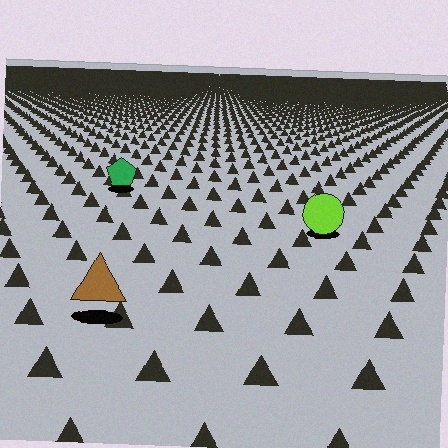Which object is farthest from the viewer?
The green pentagon is farthest from the viewer. It appears smaller and the ground texture around it is denser.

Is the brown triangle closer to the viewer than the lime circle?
Yes. The brown triangle is closer — you can tell from the texture gradient: the ground texture is coarser near it.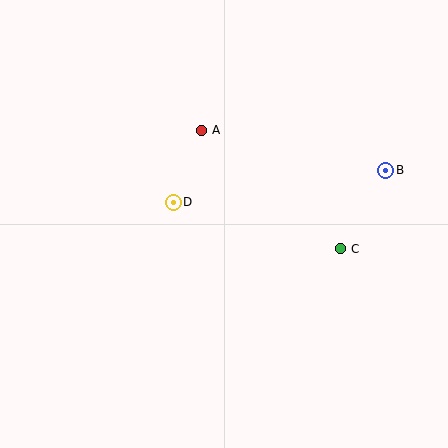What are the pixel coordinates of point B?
Point B is at (386, 170).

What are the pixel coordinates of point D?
Point D is at (173, 202).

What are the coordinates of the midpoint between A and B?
The midpoint between A and B is at (294, 150).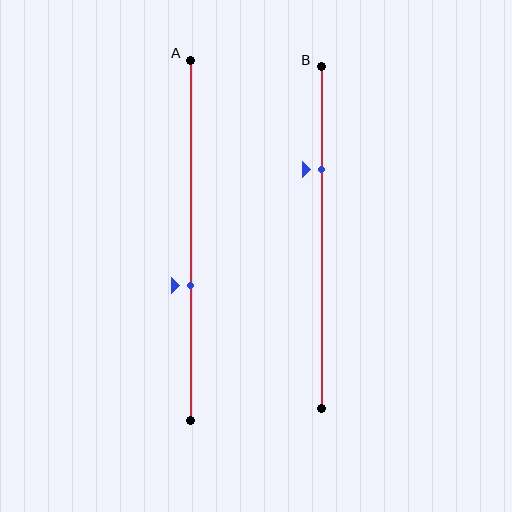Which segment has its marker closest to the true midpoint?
Segment A has its marker closest to the true midpoint.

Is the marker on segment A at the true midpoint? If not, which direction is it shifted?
No, the marker on segment A is shifted downward by about 13% of the segment length.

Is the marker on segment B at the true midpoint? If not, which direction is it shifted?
No, the marker on segment B is shifted upward by about 20% of the segment length.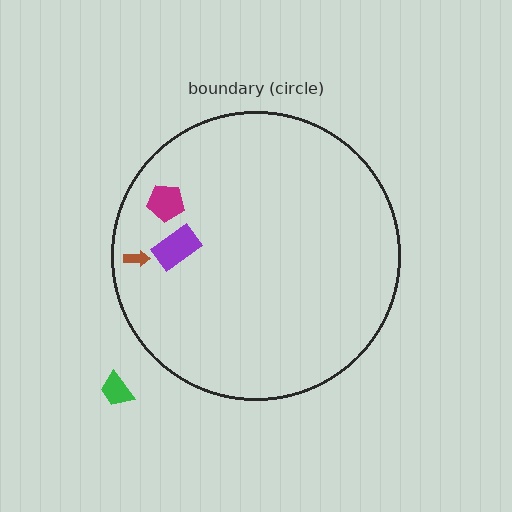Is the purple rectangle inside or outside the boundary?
Inside.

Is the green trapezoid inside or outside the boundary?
Outside.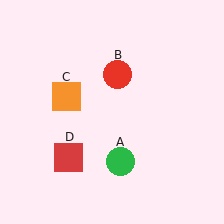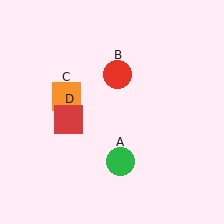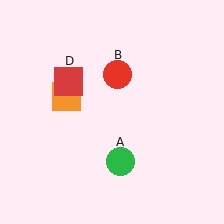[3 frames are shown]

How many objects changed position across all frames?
1 object changed position: red square (object D).